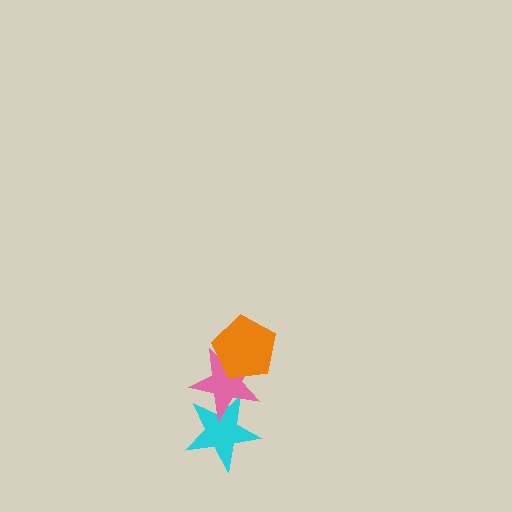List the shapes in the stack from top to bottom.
From top to bottom: the orange pentagon, the pink star, the cyan star.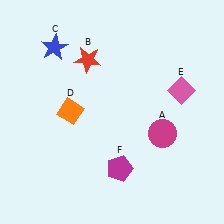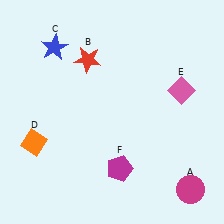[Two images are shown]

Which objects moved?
The objects that moved are: the magenta circle (A), the orange diamond (D).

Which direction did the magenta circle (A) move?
The magenta circle (A) moved down.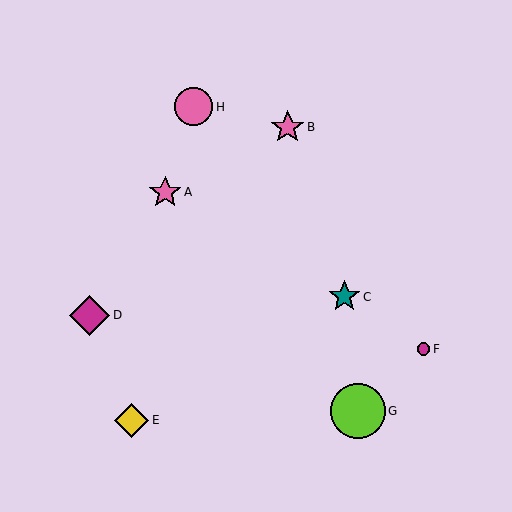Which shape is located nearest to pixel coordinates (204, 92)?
The pink circle (labeled H) at (194, 107) is nearest to that location.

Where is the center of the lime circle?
The center of the lime circle is at (358, 411).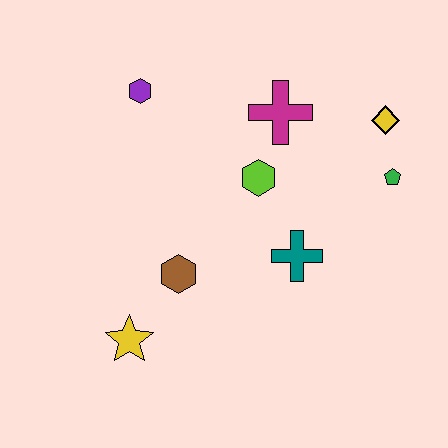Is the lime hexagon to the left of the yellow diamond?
Yes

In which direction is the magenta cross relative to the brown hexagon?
The magenta cross is above the brown hexagon.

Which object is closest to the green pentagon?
The yellow diamond is closest to the green pentagon.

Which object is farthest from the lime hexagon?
The yellow star is farthest from the lime hexagon.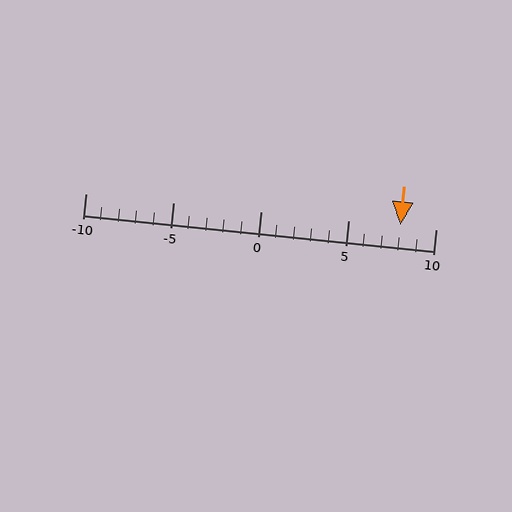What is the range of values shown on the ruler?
The ruler shows values from -10 to 10.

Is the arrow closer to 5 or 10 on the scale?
The arrow is closer to 10.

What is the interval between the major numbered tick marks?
The major tick marks are spaced 5 units apart.